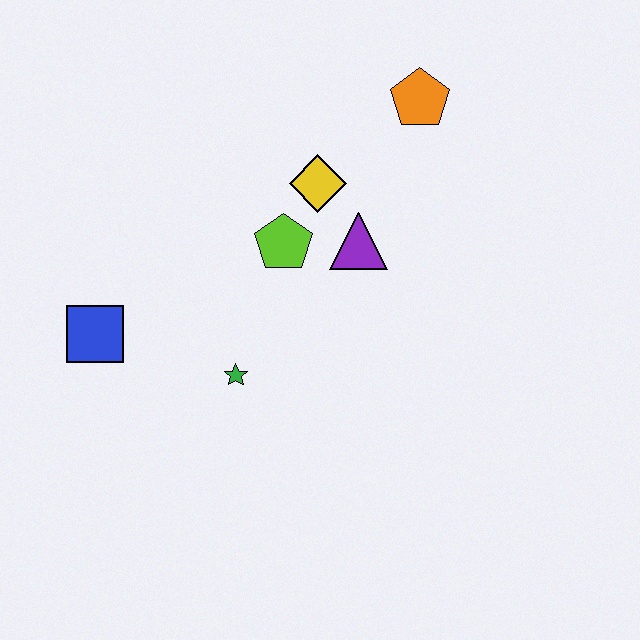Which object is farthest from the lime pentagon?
The blue square is farthest from the lime pentagon.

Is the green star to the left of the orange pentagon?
Yes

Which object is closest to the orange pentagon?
The yellow diamond is closest to the orange pentagon.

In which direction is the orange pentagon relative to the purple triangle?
The orange pentagon is above the purple triangle.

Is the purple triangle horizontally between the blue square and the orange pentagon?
Yes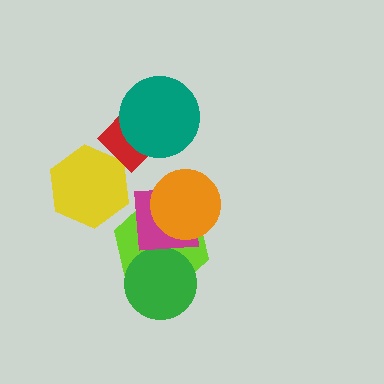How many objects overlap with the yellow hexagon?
1 object overlaps with the yellow hexagon.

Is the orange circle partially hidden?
No, no other shape covers it.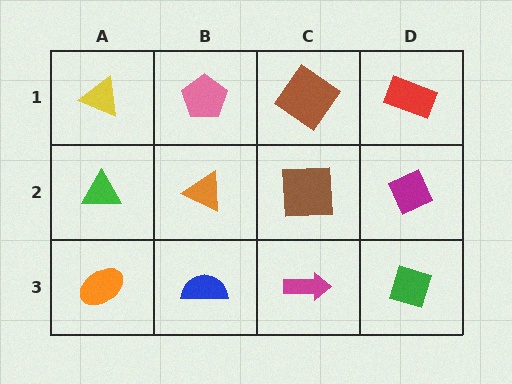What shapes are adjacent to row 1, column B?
An orange triangle (row 2, column B), a yellow triangle (row 1, column A), a brown diamond (row 1, column C).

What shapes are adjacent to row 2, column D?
A red rectangle (row 1, column D), a green diamond (row 3, column D), a brown square (row 2, column C).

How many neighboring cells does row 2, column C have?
4.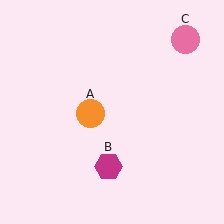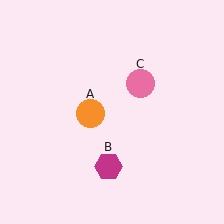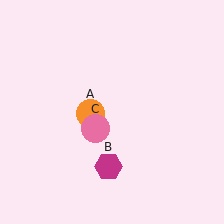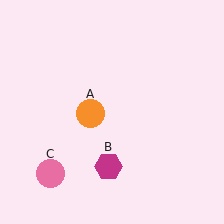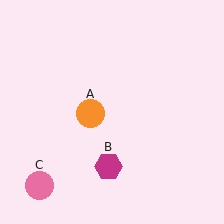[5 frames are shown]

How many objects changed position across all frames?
1 object changed position: pink circle (object C).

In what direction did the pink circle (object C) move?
The pink circle (object C) moved down and to the left.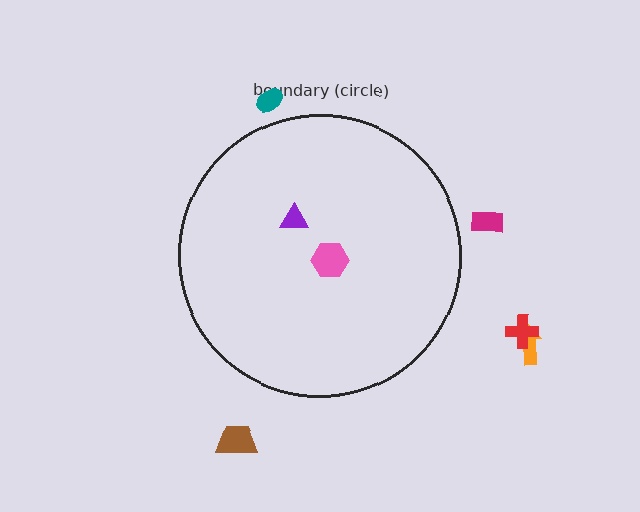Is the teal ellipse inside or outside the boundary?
Outside.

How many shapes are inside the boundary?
2 inside, 5 outside.